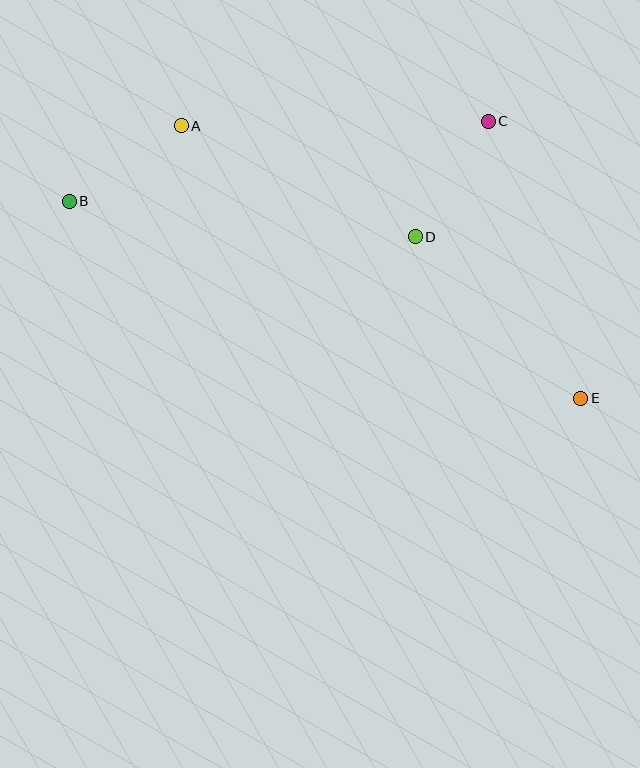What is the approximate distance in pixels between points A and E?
The distance between A and E is approximately 484 pixels.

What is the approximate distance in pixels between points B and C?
The distance between B and C is approximately 426 pixels.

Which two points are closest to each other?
Points A and B are closest to each other.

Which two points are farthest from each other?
Points B and E are farthest from each other.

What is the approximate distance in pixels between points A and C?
The distance between A and C is approximately 307 pixels.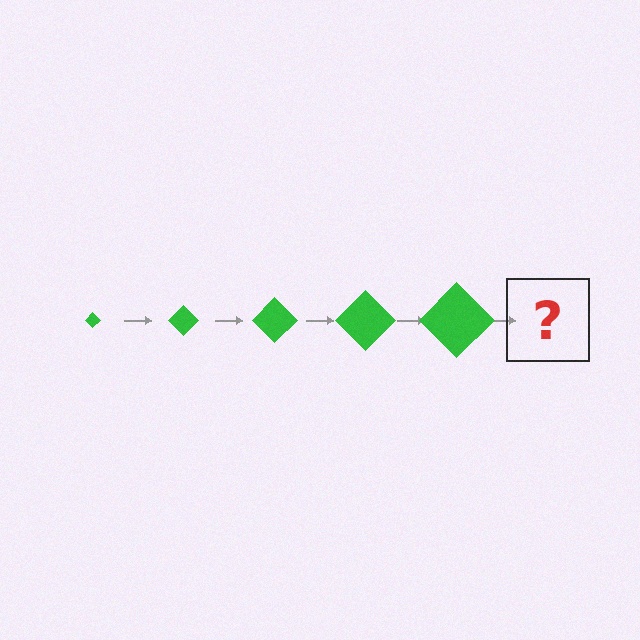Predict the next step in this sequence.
The next step is a green diamond, larger than the previous one.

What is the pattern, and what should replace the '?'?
The pattern is that the diamond gets progressively larger each step. The '?' should be a green diamond, larger than the previous one.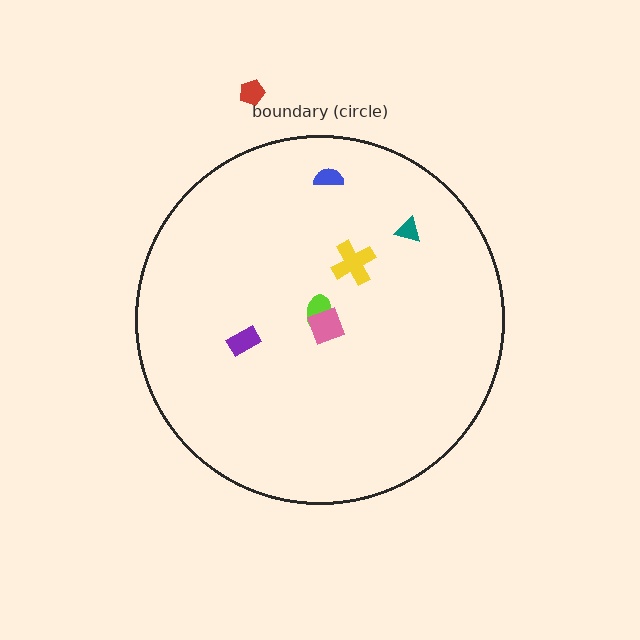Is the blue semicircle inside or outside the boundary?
Inside.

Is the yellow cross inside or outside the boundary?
Inside.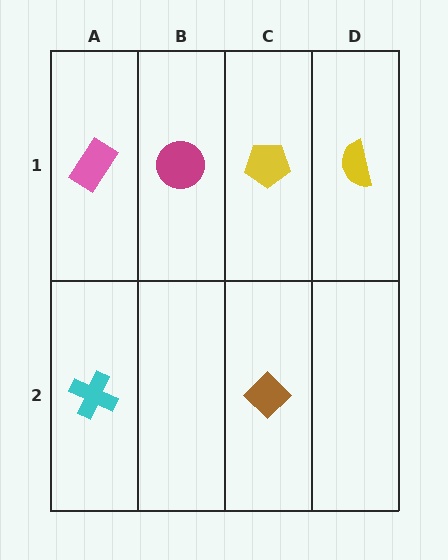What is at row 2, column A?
A cyan cross.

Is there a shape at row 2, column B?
No, that cell is empty.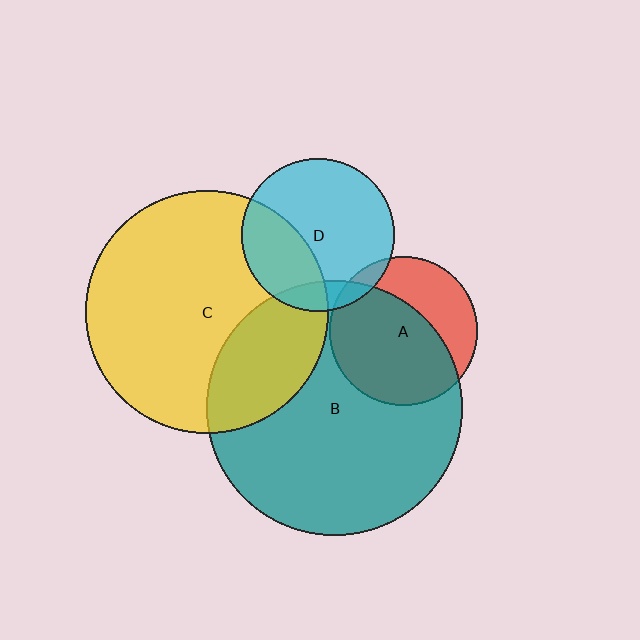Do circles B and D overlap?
Yes.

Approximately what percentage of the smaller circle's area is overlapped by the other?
Approximately 10%.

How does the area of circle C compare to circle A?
Approximately 2.7 times.